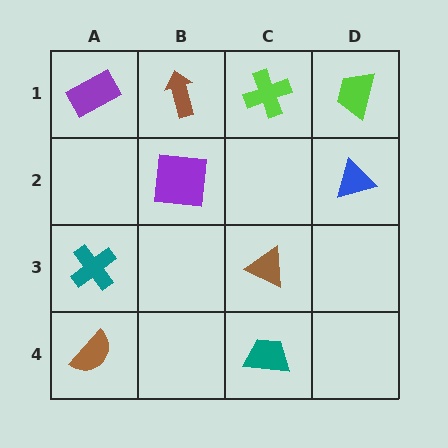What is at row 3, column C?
A brown triangle.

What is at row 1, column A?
A purple rectangle.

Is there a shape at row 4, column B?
No, that cell is empty.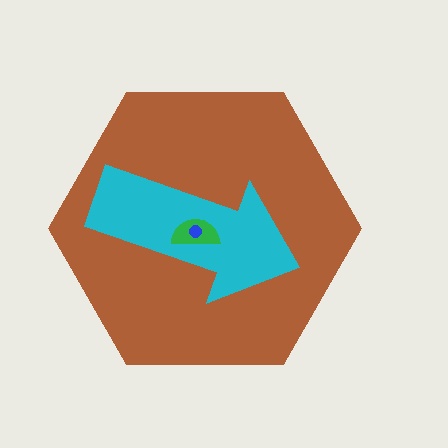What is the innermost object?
The blue circle.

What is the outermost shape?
The brown hexagon.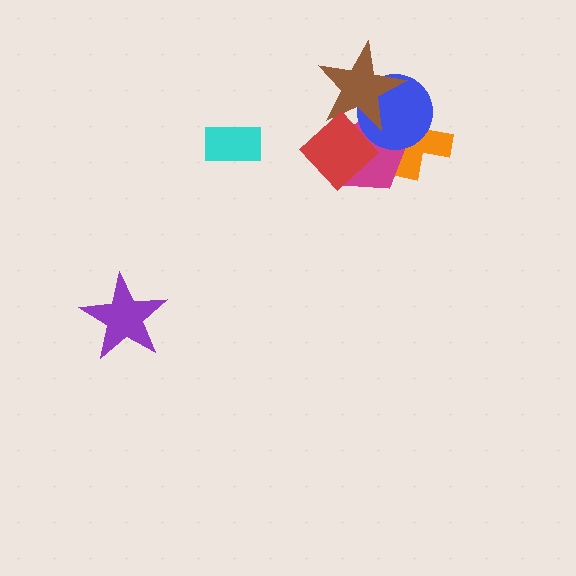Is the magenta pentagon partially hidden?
Yes, it is partially covered by another shape.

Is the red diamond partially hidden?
No, no other shape covers it.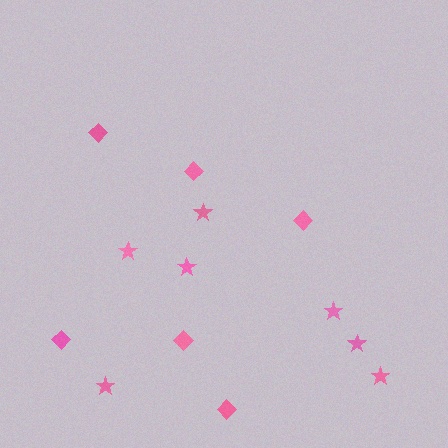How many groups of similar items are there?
There are 2 groups: one group of diamonds (6) and one group of stars (7).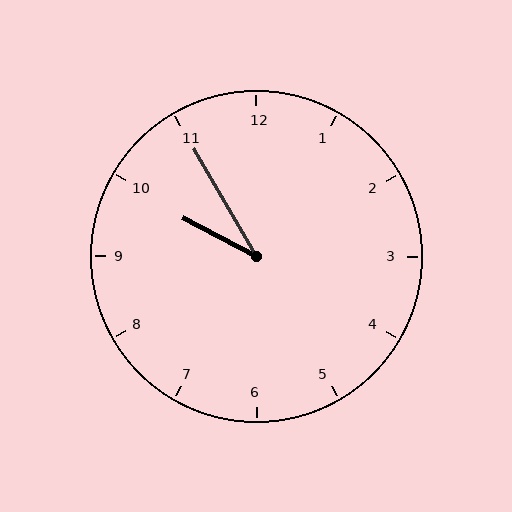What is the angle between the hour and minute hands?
Approximately 32 degrees.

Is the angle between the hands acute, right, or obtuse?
It is acute.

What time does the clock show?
9:55.